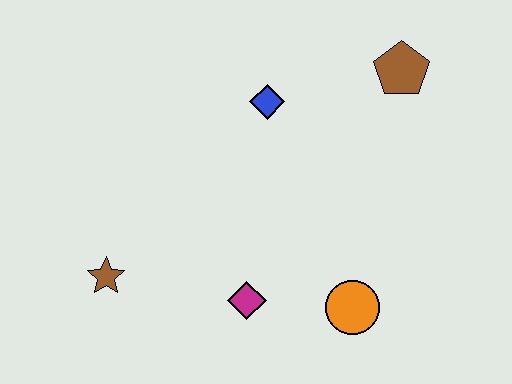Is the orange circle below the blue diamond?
Yes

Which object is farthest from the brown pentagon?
The brown star is farthest from the brown pentagon.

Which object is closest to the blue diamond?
The brown pentagon is closest to the blue diamond.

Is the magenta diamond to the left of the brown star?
No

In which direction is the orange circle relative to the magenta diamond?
The orange circle is to the right of the magenta diamond.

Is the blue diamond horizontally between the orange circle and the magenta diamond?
Yes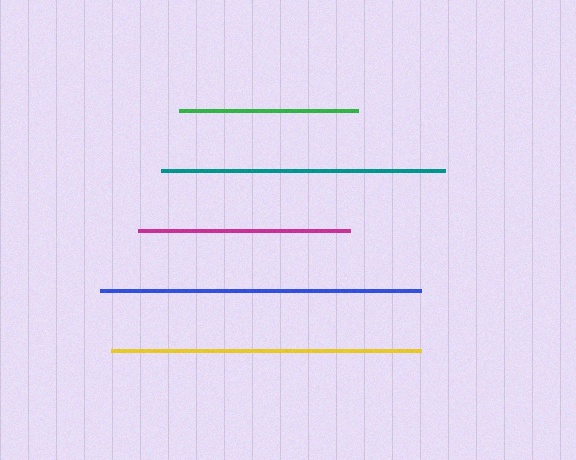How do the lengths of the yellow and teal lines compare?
The yellow and teal lines are approximately the same length.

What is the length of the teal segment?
The teal segment is approximately 284 pixels long.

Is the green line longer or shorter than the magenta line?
The magenta line is longer than the green line.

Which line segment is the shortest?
The green line is the shortest at approximately 179 pixels.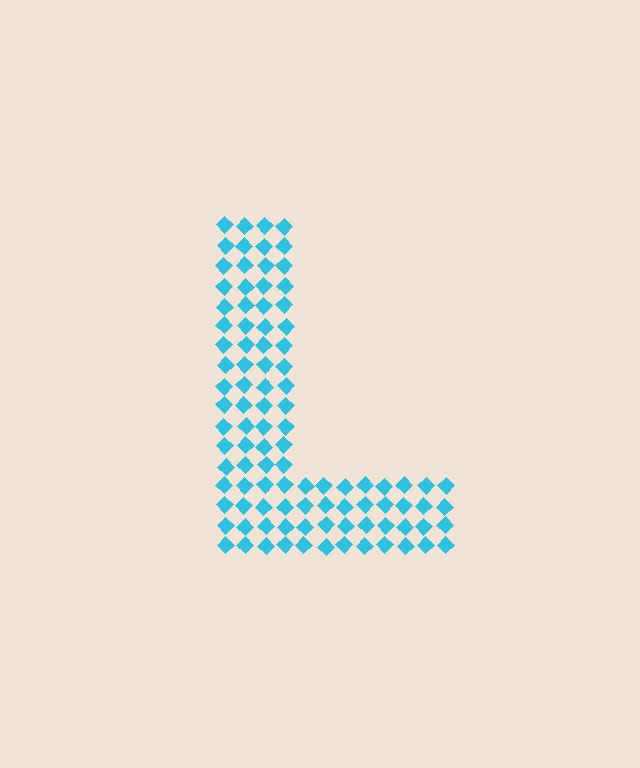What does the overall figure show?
The overall figure shows the letter L.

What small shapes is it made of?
It is made of small diamonds.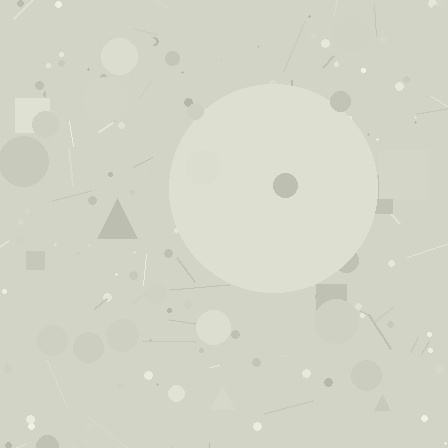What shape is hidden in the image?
A circle is hidden in the image.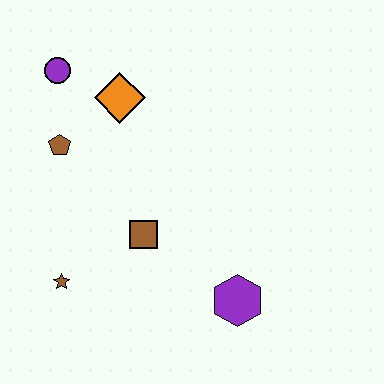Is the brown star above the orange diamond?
No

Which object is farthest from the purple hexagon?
The purple circle is farthest from the purple hexagon.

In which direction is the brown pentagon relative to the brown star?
The brown pentagon is above the brown star.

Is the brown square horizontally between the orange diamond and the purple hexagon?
Yes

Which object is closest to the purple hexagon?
The brown square is closest to the purple hexagon.